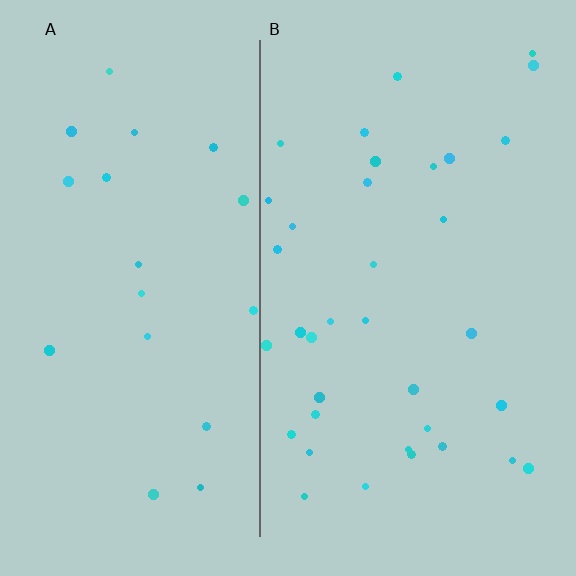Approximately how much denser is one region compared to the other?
Approximately 1.8× — region B over region A.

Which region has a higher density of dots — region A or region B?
B (the right).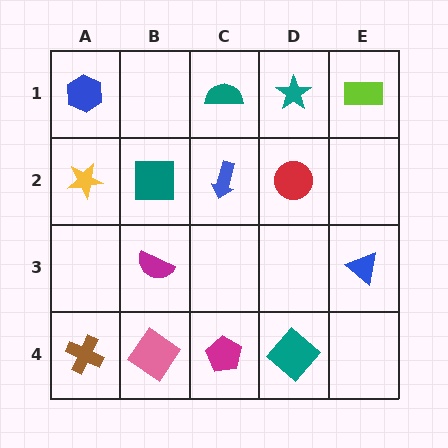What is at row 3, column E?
A blue triangle.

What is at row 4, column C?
A magenta pentagon.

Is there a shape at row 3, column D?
No, that cell is empty.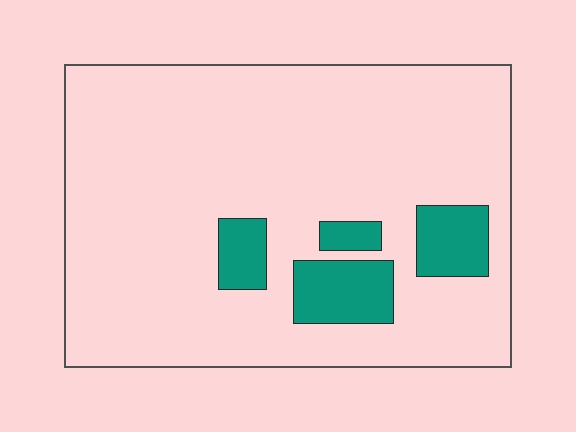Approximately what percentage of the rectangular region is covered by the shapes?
Approximately 15%.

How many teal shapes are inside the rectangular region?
4.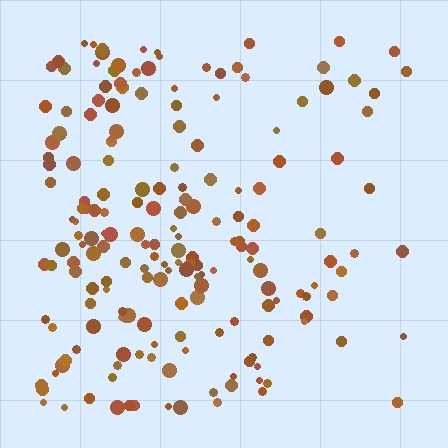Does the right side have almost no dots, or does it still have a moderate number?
Still a moderate number, just noticeably fewer than the left.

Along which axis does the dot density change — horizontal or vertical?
Horizontal.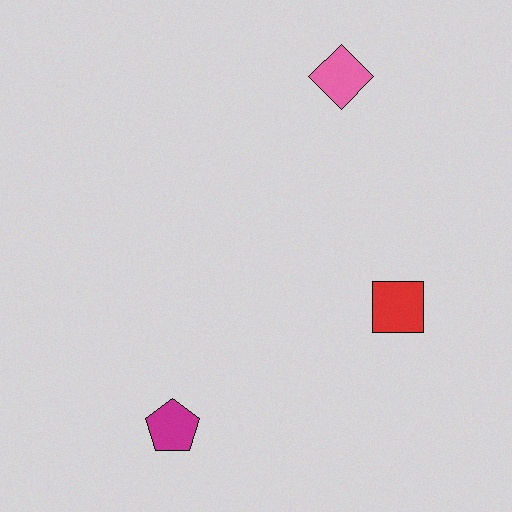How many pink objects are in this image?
There is 1 pink object.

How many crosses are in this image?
There are no crosses.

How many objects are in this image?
There are 3 objects.